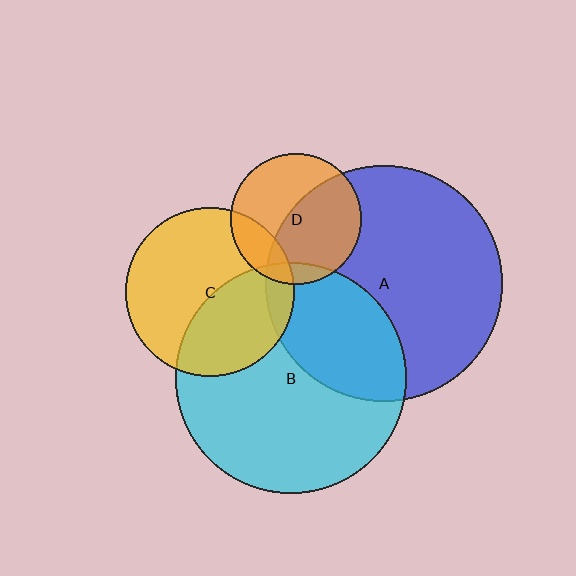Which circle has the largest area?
Circle A (blue).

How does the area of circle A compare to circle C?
Approximately 2.0 times.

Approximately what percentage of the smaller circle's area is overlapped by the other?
Approximately 10%.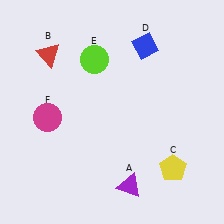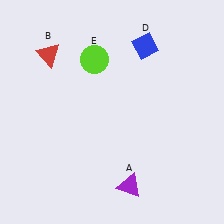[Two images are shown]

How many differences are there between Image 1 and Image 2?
There are 2 differences between the two images.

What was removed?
The magenta circle (F), the yellow pentagon (C) were removed in Image 2.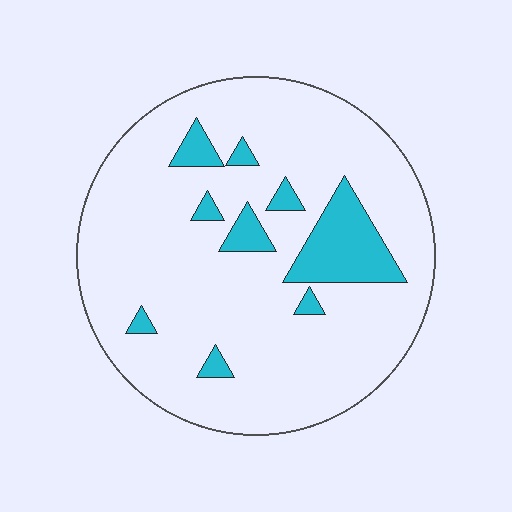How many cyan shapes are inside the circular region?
9.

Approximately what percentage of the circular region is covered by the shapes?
Approximately 15%.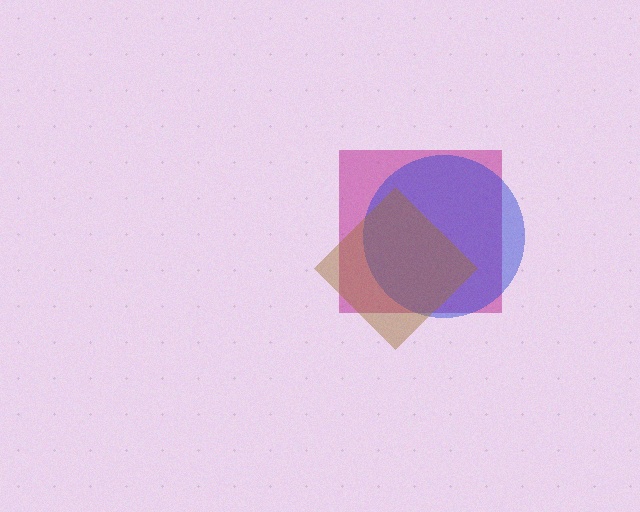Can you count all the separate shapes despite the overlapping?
Yes, there are 3 separate shapes.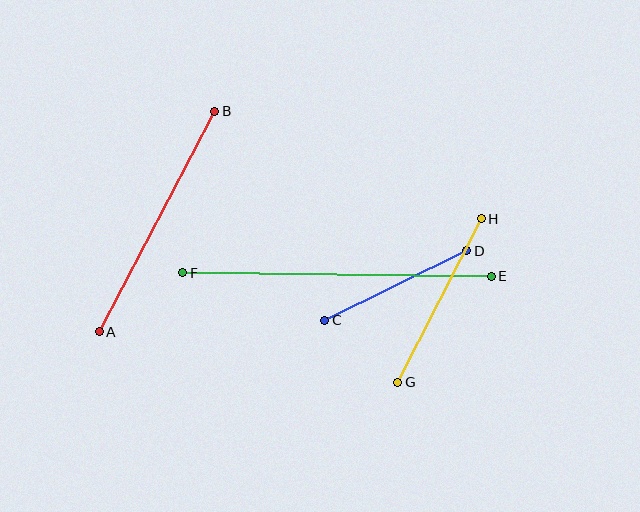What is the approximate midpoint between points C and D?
The midpoint is at approximately (396, 286) pixels.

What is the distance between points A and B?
The distance is approximately 249 pixels.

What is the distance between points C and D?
The distance is approximately 158 pixels.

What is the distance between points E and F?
The distance is approximately 309 pixels.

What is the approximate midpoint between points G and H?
The midpoint is at approximately (439, 300) pixels.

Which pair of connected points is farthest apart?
Points E and F are farthest apart.